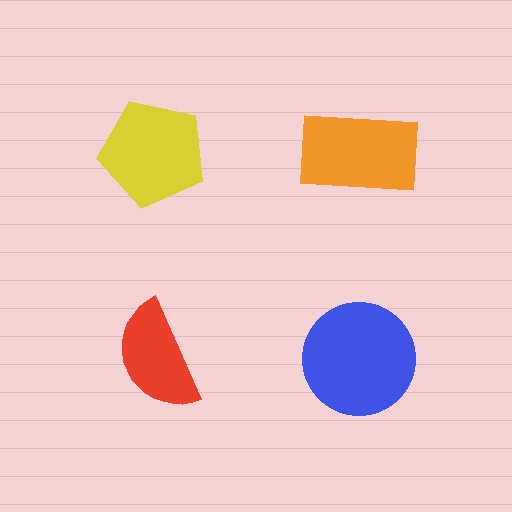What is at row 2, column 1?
A red semicircle.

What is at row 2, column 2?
A blue circle.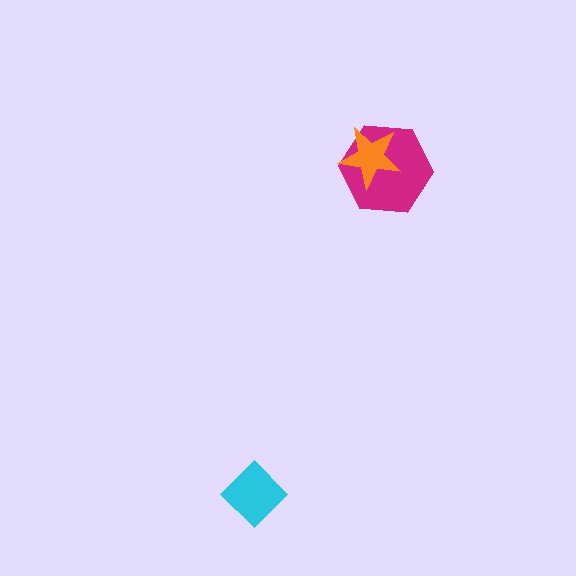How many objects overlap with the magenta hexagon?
1 object overlaps with the magenta hexagon.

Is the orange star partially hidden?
No, no other shape covers it.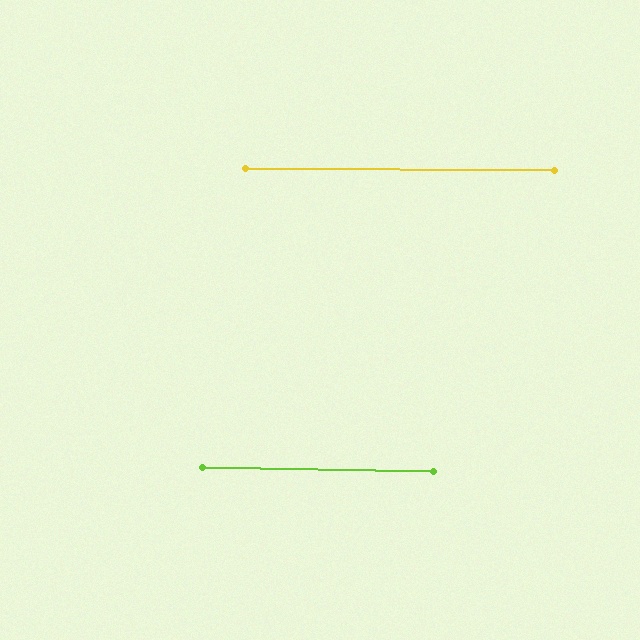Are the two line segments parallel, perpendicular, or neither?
Parallel — their directions differ by only 0.7°.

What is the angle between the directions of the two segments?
Approximately 1 degree.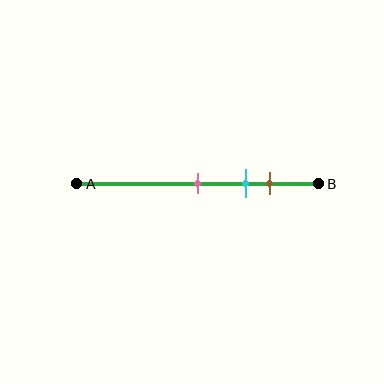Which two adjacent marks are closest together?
The cyan and brown marks are the closest adjacent pair.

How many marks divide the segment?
There are 3 marks dividing the segment.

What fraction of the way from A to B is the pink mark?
The pink mark is approximately 50% (0.5) of the way from A to B.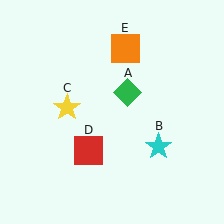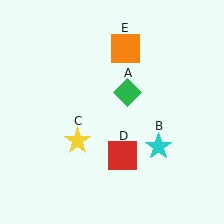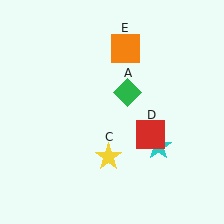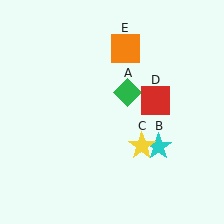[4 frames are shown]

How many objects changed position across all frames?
2 objects changed position: yellow star (object C), red square (object D).